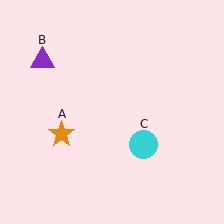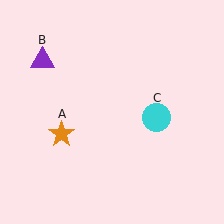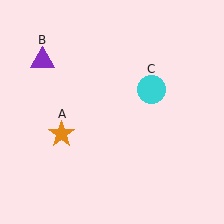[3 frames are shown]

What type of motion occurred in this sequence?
The cyan circle (object C) rotated counterclockwise around the center of the scene.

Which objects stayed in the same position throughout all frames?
Orange star (object A) and purple triangle (object B) remained stationary.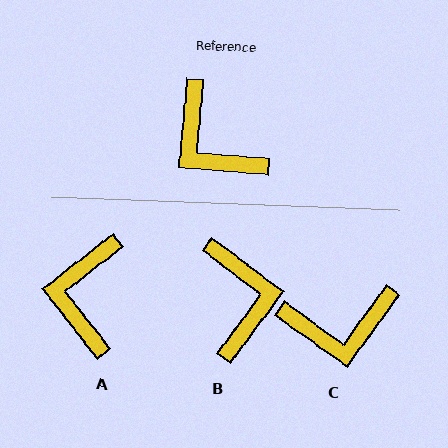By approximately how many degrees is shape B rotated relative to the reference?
Approximately 148 degrees counter-clockwise.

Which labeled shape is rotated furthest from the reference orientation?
B, about 148 degrees away.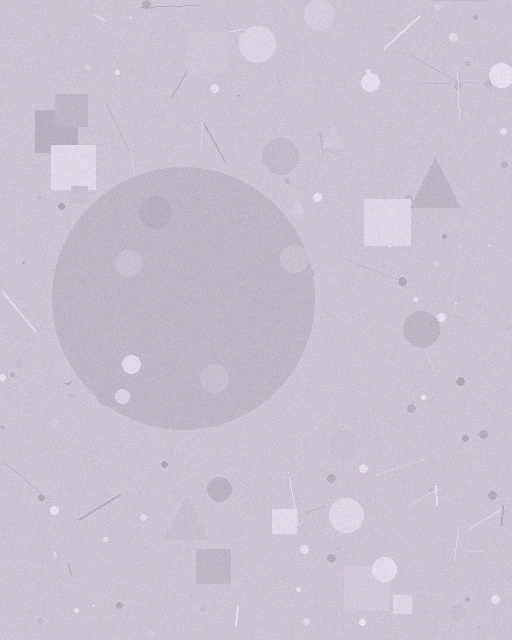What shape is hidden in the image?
A circle is hidden in the image.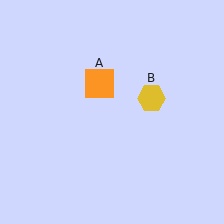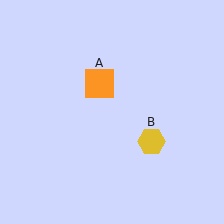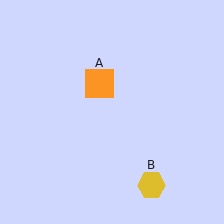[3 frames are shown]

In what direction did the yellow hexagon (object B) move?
The yellow hexagon (object B) moved down.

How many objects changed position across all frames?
1 object changed position: yellow hexagon (object B).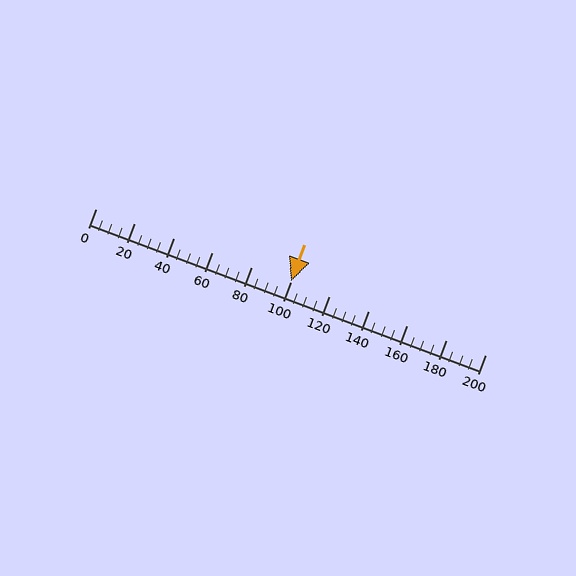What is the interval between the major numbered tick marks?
The major tick marks are spaced 20 units apart.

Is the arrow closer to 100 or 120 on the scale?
The arrow is closer to 100.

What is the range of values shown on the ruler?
The ruler shows values from 0 to 200.